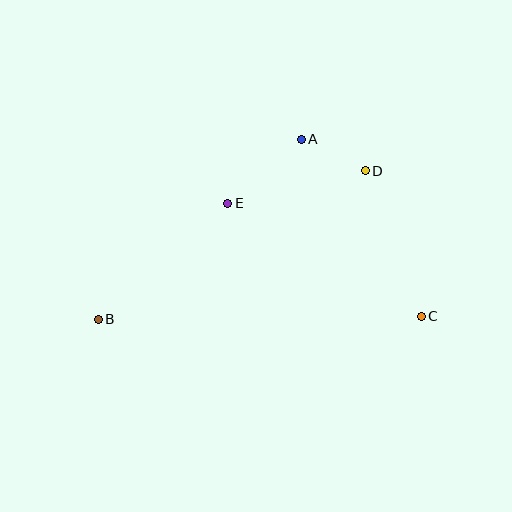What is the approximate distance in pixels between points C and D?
The distance between C and D is approximately 156 pixels.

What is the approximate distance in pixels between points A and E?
The distance between A and E is approximately 98 pixels.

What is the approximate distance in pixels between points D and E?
The distance between D and E is approximately 142 pixels.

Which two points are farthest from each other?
Points B and C are farthest from each other.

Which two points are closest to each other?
Points A and D are closest to each other.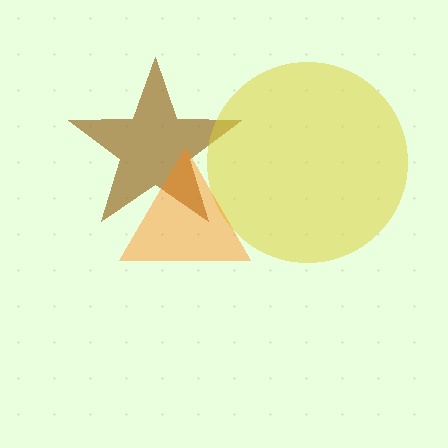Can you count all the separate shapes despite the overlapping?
Yes, there are 3 separate shapes.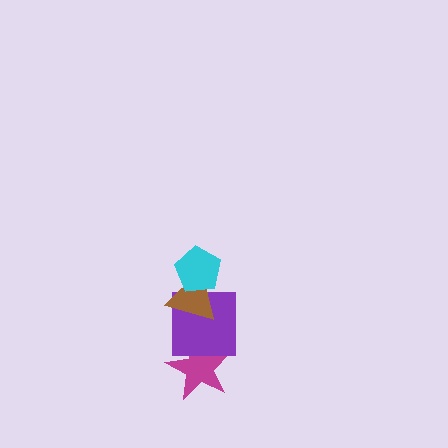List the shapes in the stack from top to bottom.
From top to bottom: the cyan pentagon, the brown triangle, the purple square, the magenta star.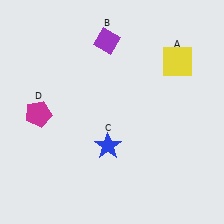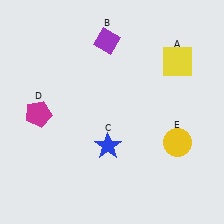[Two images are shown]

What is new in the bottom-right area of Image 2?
A yellow circle (E) was added in the bottom-right area of Image 2.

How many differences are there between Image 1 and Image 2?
There is 1 difference between the two images.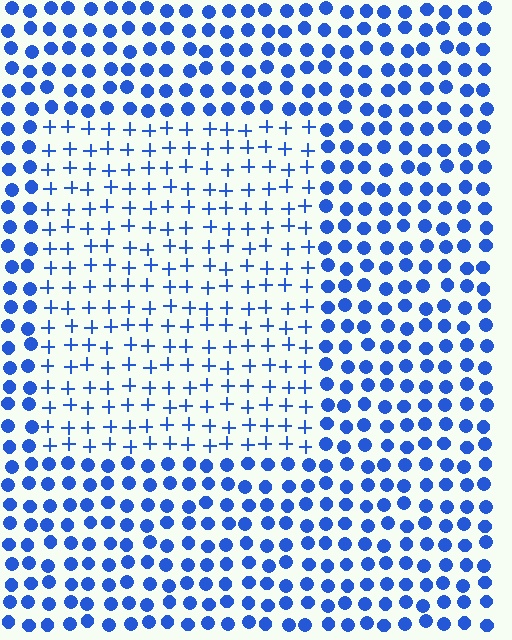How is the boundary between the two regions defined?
The boundary is defined by a change in element shape: plus signs inside vs. circles outside. All elements share the same color and spacing.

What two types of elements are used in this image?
The image uses plus signs inside the rectangle region and circles outside it.